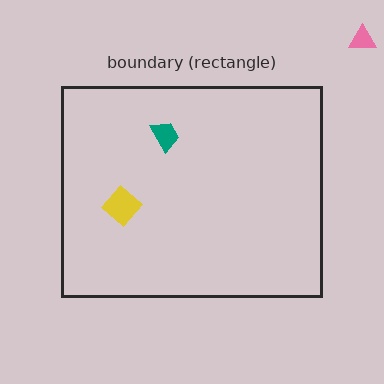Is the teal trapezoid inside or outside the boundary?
Inside.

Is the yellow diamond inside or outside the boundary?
Inside.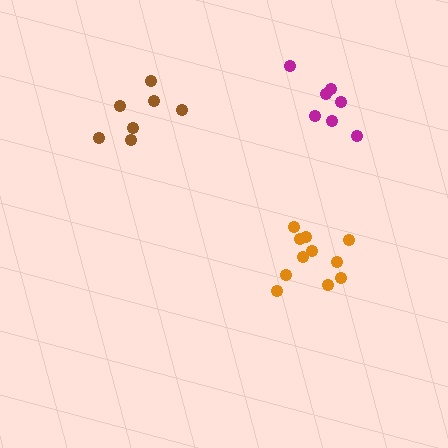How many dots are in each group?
Group 1: 11 dots, Group 2: 7 dots, Group 3: 7 dots (25 total).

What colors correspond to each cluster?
The clusters are colored: orange, brown, magenta.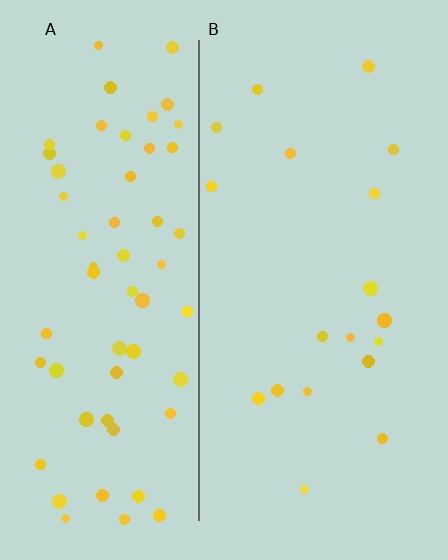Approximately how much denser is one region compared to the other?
Approximately 3.3× — region A over region B.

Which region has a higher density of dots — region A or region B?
A (the left).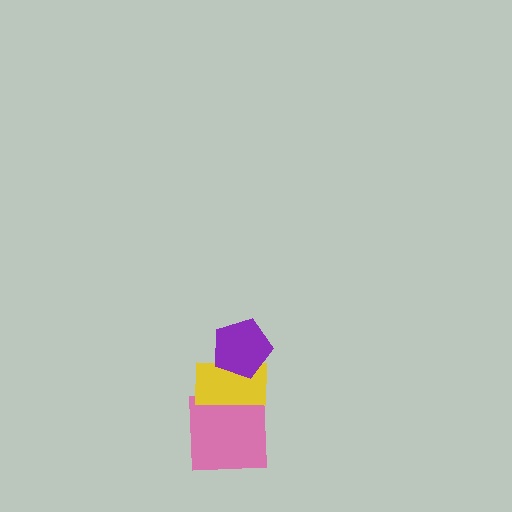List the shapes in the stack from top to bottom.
From top to bottom: the purple pentagon, the yellow rectangle, the pink square.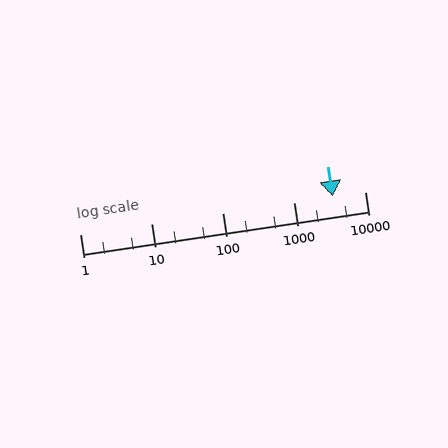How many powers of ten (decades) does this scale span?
The scale spans 4 decades, from 1 to 10000.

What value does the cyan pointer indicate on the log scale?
The pointer indicates approximately 3500.